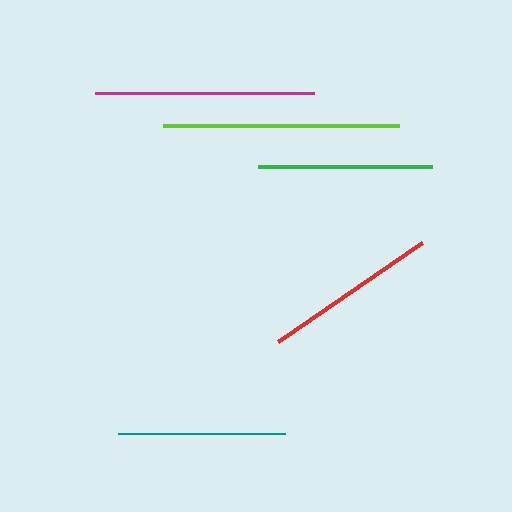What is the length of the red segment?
The red segment is approximately 175 pixels long.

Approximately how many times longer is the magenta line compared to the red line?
The magenta line is approximately 1.3 times the length of the red line.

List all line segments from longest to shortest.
From longest to shortest: lime, magenta, red, green, teal.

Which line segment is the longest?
The lime line is the longest at approximately 236 pixels.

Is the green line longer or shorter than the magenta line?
The magenta line is longer than the green line.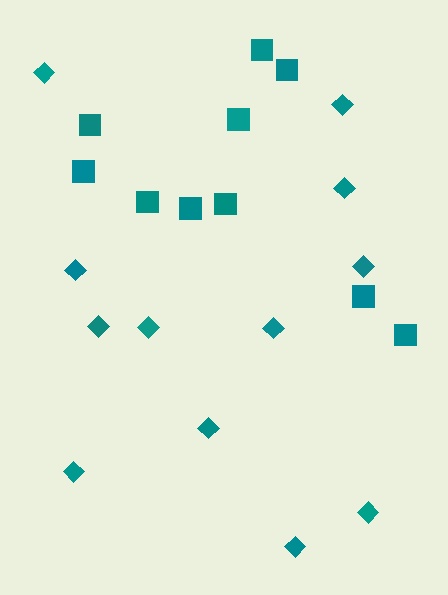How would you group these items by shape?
There are 2 groups: one group of squares (10) and one group of diamonds (12).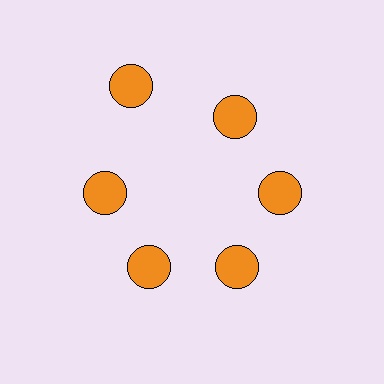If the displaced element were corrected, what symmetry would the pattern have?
It would have 6-fold rotational symmetry — the pattern would map onto itself every 60 degrees.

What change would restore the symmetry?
The symmetry would be restored by moving it inward, back onto the ring so that all 6 circles sit at equal angles and equal distance from the center.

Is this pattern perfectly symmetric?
No. The 6 orange circles are arranged in a ring, but one element near the 11 o'clock position is pushed outward from the center, breaking the 6-fold rotational symmetry.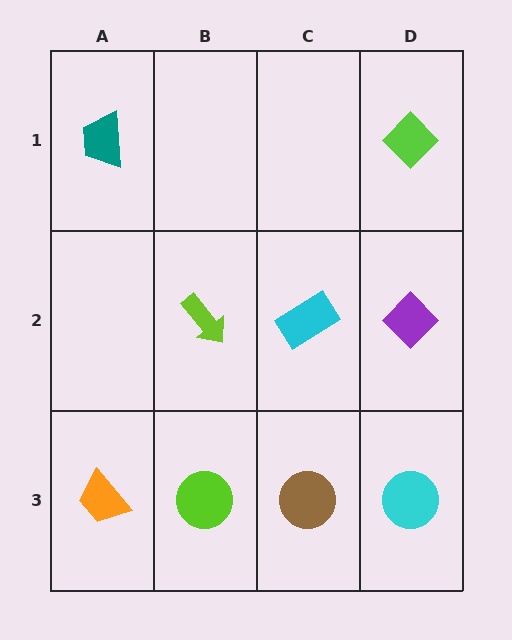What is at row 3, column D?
A cyan circle.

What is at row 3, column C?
A brown circle.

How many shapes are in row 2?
3 shapes.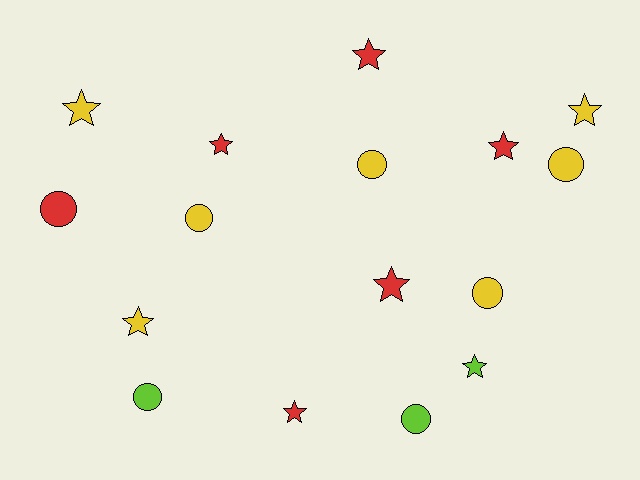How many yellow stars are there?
There are 3 yellow stars.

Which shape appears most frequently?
Star, with 9 objects.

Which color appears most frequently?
Yellow, with 7 objects.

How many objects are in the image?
There are 16 objects.